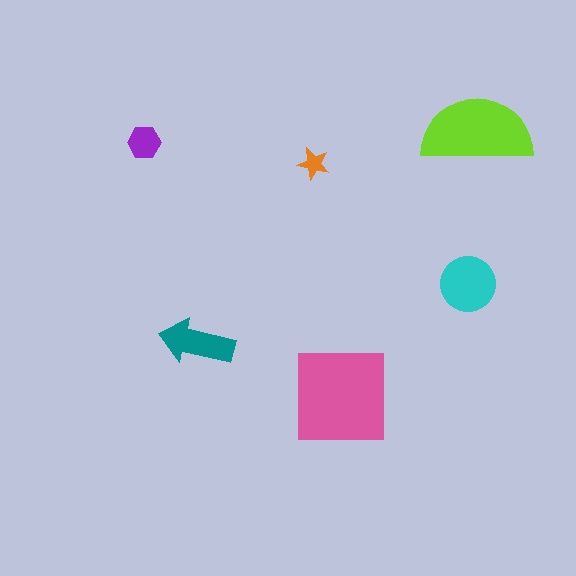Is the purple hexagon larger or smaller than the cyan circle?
Smaller.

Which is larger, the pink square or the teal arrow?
The pink square.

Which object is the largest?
The pink square.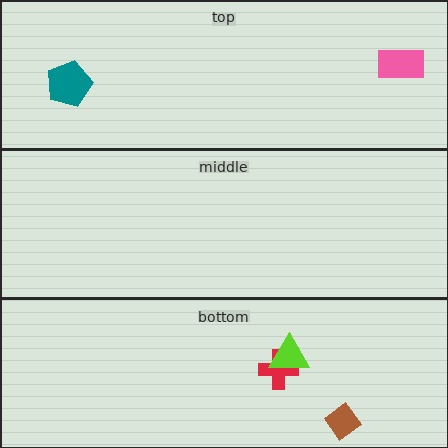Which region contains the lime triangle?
The bottom region.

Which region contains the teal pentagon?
The top region.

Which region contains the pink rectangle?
The top region.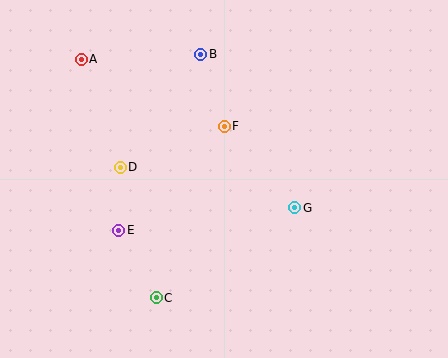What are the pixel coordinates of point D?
Point D is at (120, 167).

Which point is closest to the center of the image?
Point F at (224, 126) is closest to the center.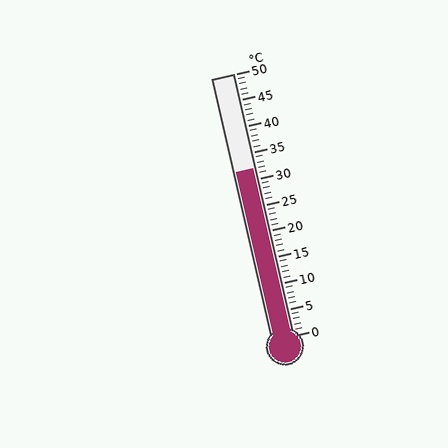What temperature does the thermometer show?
The thermometer shows approximately 32°C.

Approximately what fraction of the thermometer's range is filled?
The thermometer is filled to approximately 65% of its range.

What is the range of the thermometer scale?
The thermometer scale ranges from 0°C to 50°C.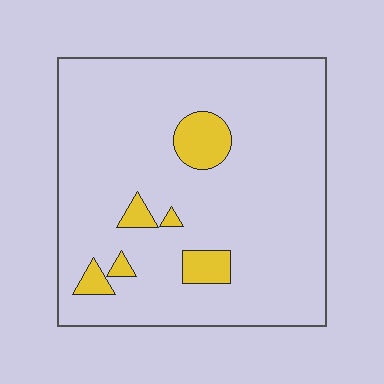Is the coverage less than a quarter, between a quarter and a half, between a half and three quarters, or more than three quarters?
Less than a quarter.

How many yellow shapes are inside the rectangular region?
6.